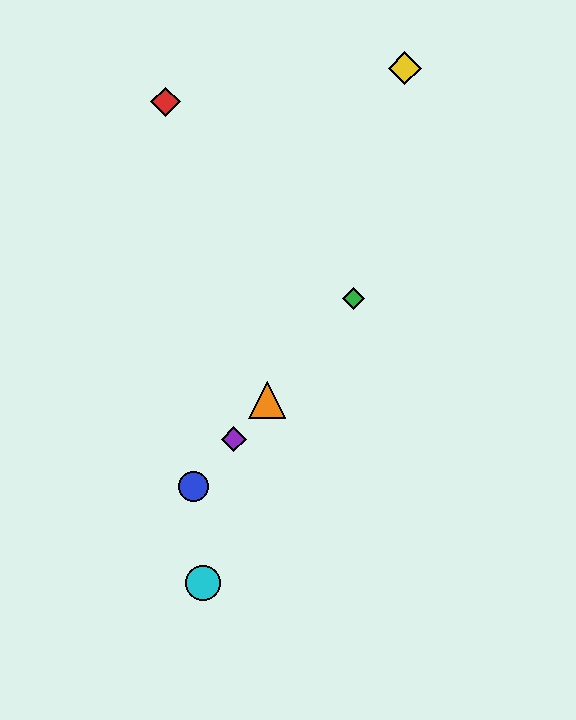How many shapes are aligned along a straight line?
4 shapes (the blue circle, the green diamond, the purple diamond, the orange triangle) are aligned along a straight line.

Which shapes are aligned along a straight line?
The blue circle, the green diamond, the purple diamond, the orange triangle are aligned along a straight line.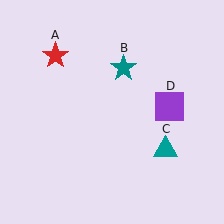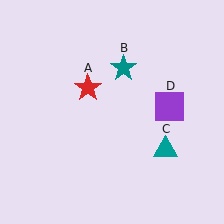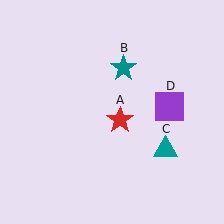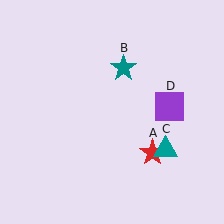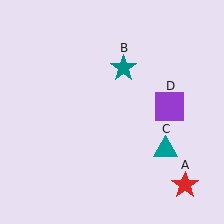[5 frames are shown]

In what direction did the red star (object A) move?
The red star (object A) moved down and to the right.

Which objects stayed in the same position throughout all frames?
Teal star (object B) and teal triangle (object C) and purple square (object D) remained stationary.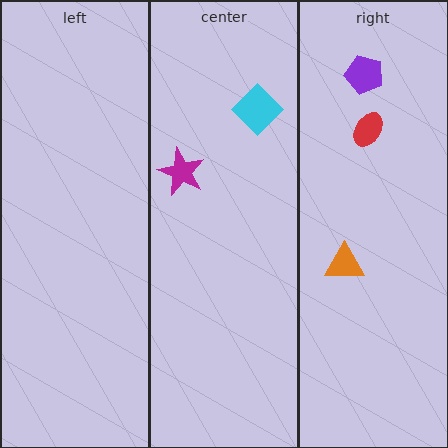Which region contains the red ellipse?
The right region.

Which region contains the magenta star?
The center region.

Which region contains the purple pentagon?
The right region.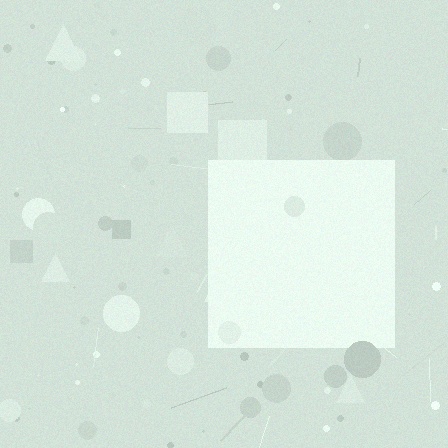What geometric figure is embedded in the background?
A square is embedded in the background.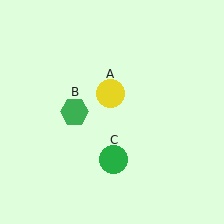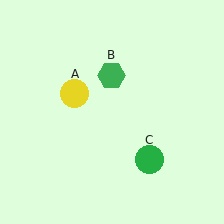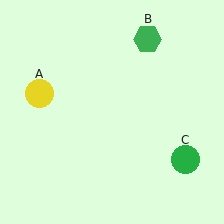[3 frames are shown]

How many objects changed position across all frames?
3 objects changed position: yellow circle (object A), green hexagon (object B), green circle (object C).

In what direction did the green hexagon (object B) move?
The green hexagon (object B) moved up and to the right.